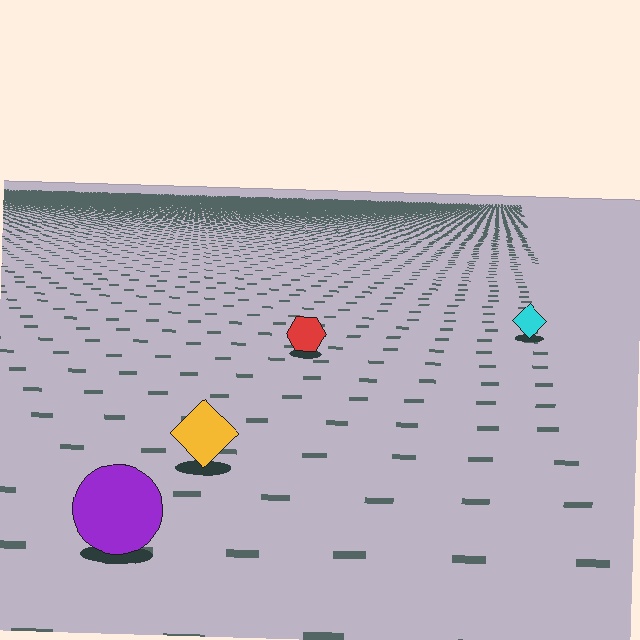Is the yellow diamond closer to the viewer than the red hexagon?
Yes. The yellow diamond is closer — you can tell from the texture gradient: the ground texture is coarser near it.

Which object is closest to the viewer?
The purple circle is closest. The texture marks near it are larger and more spread out.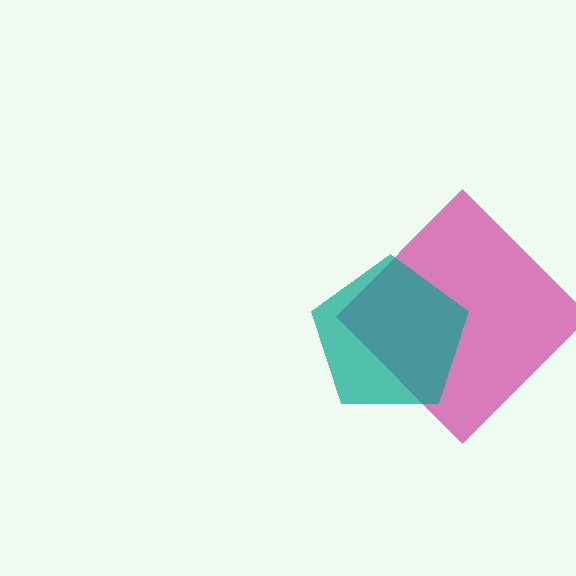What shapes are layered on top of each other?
The layered shapes are: a magenta diamond, a teal pentagon.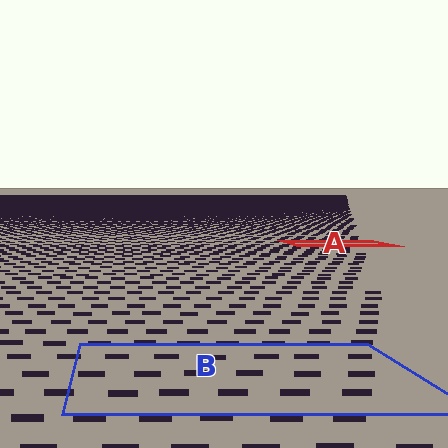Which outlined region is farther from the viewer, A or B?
Region A is farther from the viewer — the texture elements inside it appear smaller and more densely packed.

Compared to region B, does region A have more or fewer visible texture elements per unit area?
Region A has more texture elements per unit area — they are packed more densely because it is farther away.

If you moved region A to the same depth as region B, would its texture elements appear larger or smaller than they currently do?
They would appear larger. At a closer depth, the same texture elements are projected at a bigger on-screen size.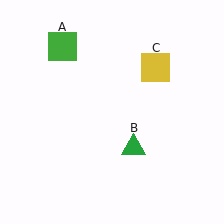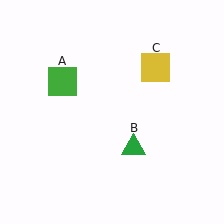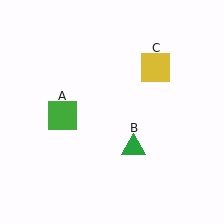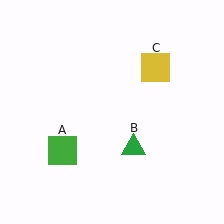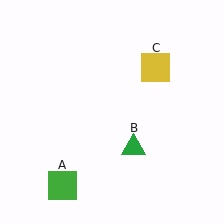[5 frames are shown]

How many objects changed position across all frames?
1 object changed position: green square (object A).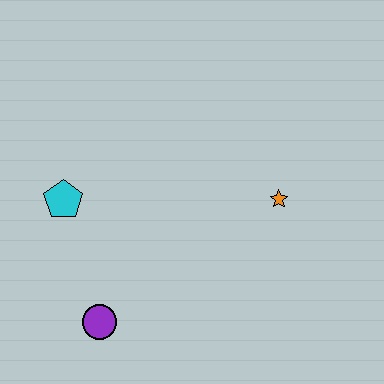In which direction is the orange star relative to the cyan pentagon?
The orange star is to the right of the cyan pentagon.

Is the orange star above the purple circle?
Yes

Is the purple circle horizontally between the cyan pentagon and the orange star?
Yes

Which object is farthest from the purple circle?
The orange star is farthest from the purple circle.